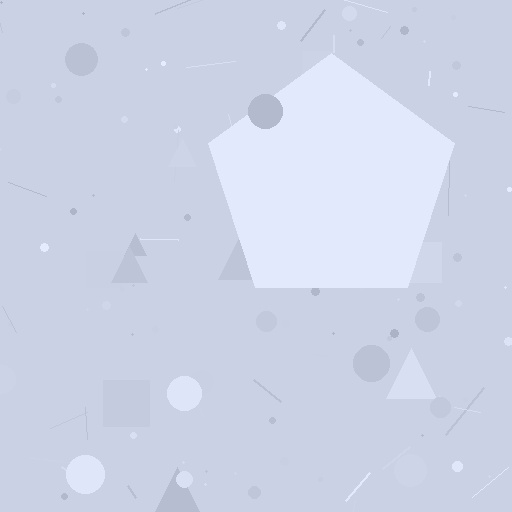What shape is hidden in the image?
A pentagon is hidden in the image.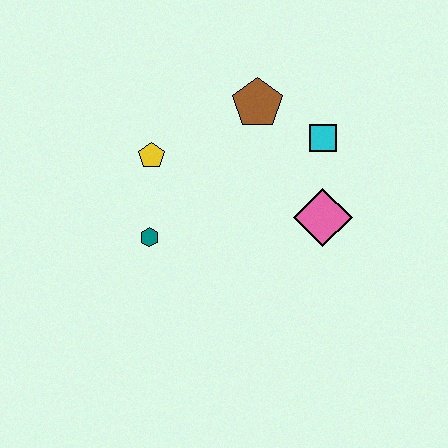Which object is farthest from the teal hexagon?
The cyan square is farthest from the teal hexagon.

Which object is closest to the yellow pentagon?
The teal hexagon is closest to the yellow pentagon.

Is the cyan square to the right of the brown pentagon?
Yes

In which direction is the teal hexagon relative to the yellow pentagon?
The teal hexagon is below the yellow pentagon.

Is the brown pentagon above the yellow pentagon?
Yes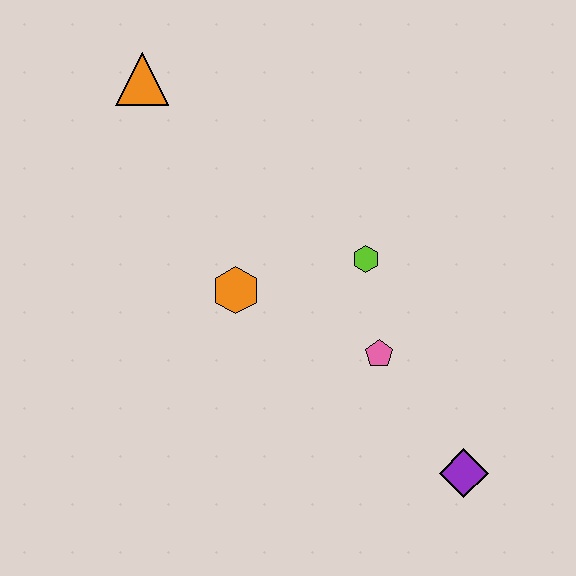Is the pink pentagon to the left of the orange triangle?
No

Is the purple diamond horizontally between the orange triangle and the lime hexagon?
No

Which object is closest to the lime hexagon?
The pink pentagon is closest to the lime hexagon.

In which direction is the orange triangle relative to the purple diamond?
The orange triangle is above the purple diamond.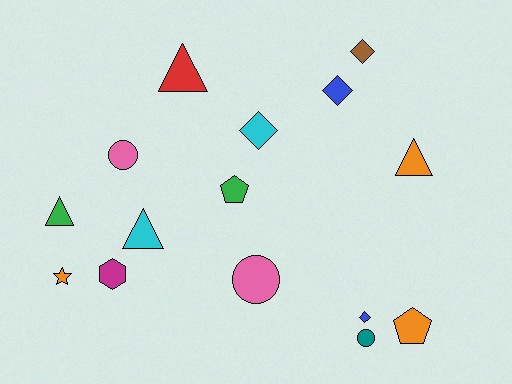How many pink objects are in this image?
There are 2 pink objects.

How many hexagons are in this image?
There is 1 hexagon.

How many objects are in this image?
There are 15 objects.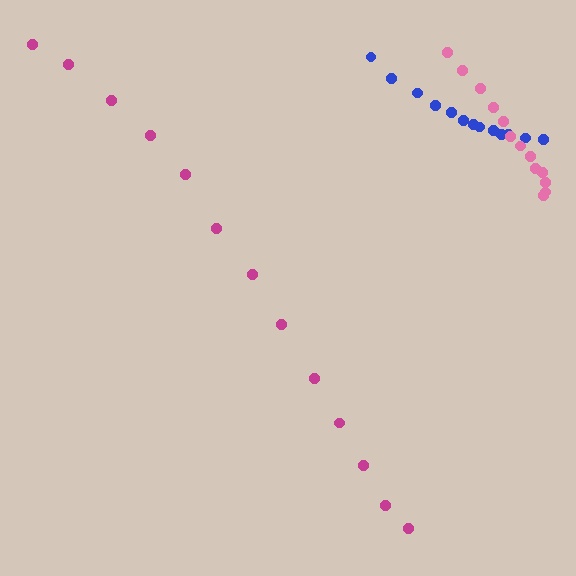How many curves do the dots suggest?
There are 3 distinct paths.